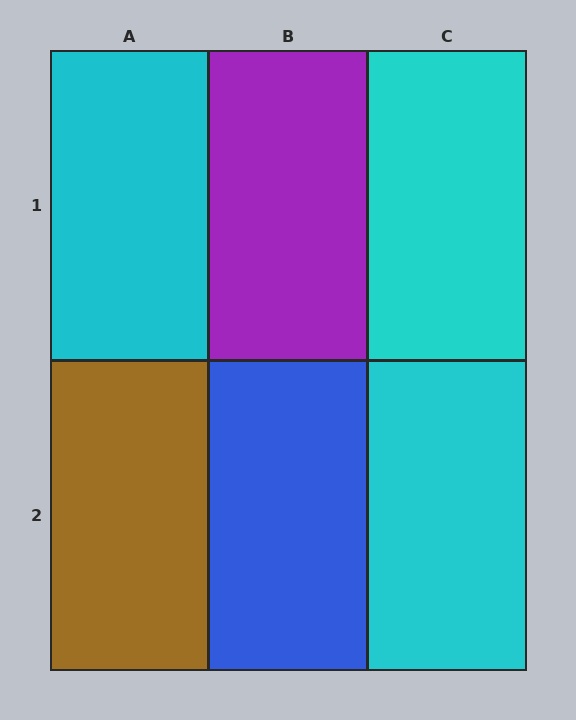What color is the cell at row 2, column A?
Brown.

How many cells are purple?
1 cell is purple.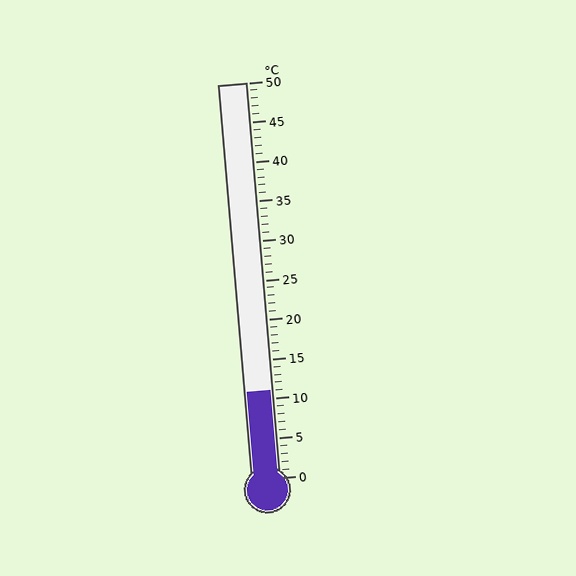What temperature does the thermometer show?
The thermometer shows approximately 11°C.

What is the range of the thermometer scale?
The thermometer scale ranges from 0°C to 50°C.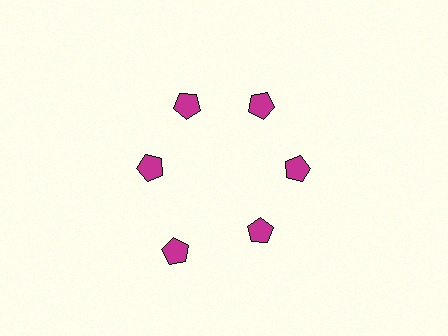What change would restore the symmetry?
The symmetry would be restored by moving it inward, back onto the ring so that all 6 pentagons sit at equal angles and equal distance from the center.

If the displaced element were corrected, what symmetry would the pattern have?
It would have 6-fold rotational symmetry — the pattern would map onto itself every 60 degrees.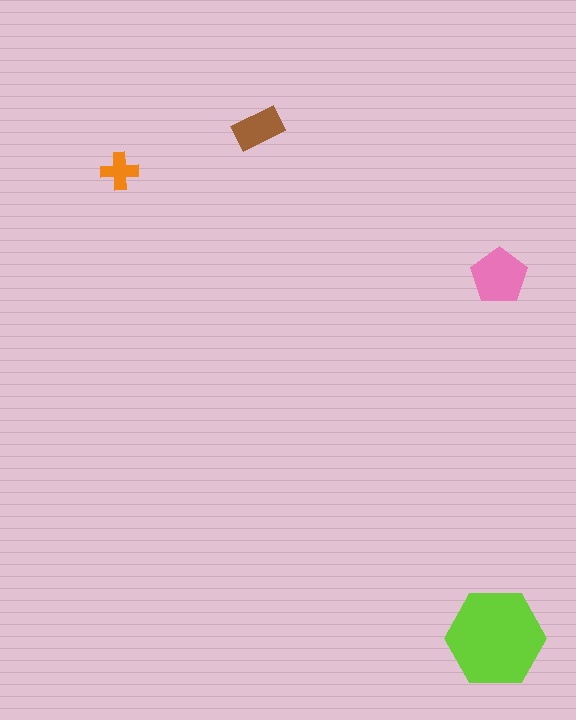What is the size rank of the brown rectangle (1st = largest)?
3rd.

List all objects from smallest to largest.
The orange cross, the brown rectangle, the pink pentagon, the lime hexagon.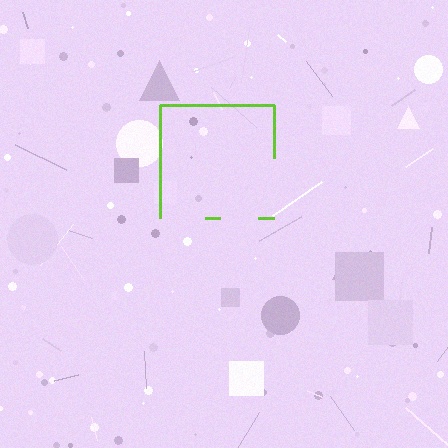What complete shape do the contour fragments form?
The contour fragments form a square.